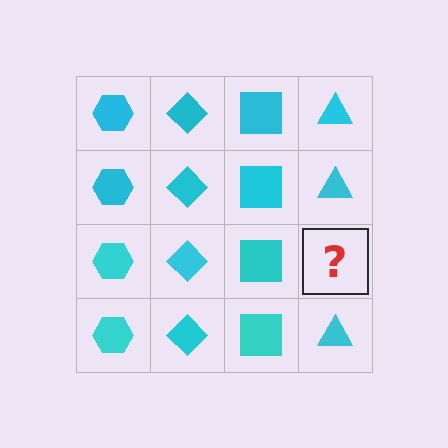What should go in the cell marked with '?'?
The missing cell should contain a cyan triangle.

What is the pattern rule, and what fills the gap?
The rule is that each column has a consistent shape. The gap should be filled with a cyan triangle.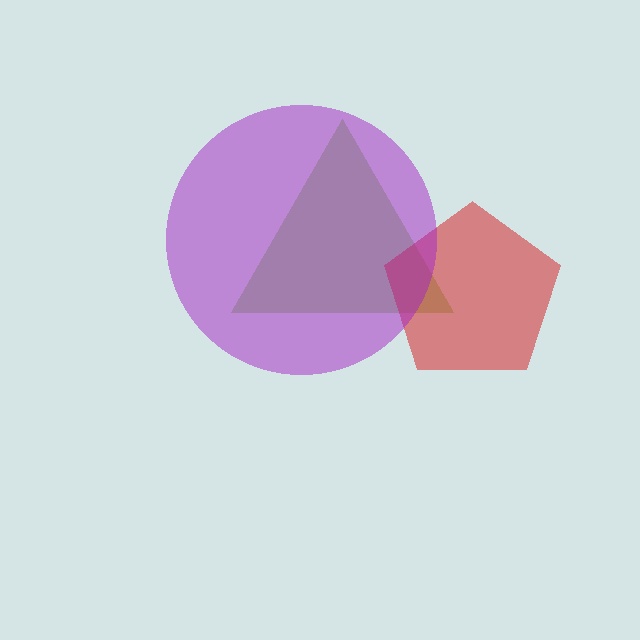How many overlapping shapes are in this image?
There are 3 overlapping shapes in the image.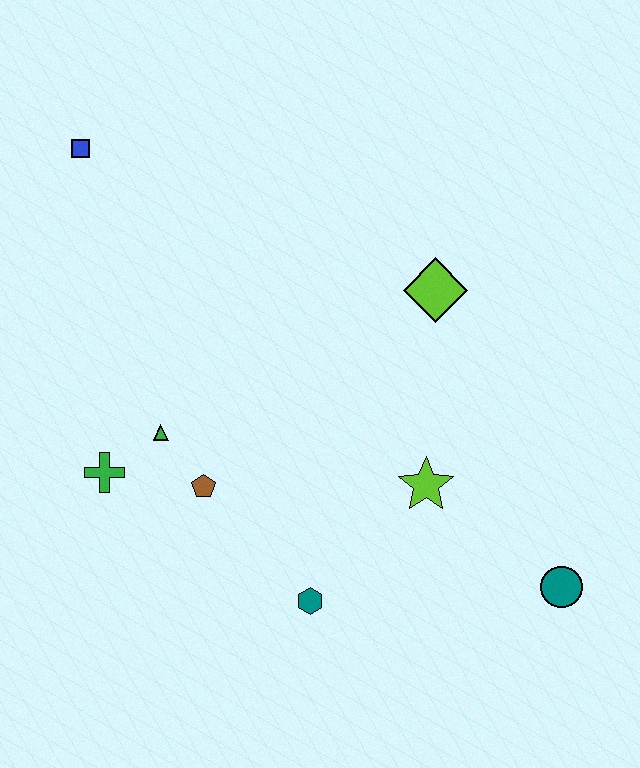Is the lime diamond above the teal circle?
Yes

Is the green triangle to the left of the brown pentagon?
Yes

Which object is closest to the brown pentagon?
The green triangle is closest to the brown pentagon.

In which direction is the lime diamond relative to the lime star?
The lime diamond is above the lime star.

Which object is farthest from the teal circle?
The blue square is farthest from the teal circle.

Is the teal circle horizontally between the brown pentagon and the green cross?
No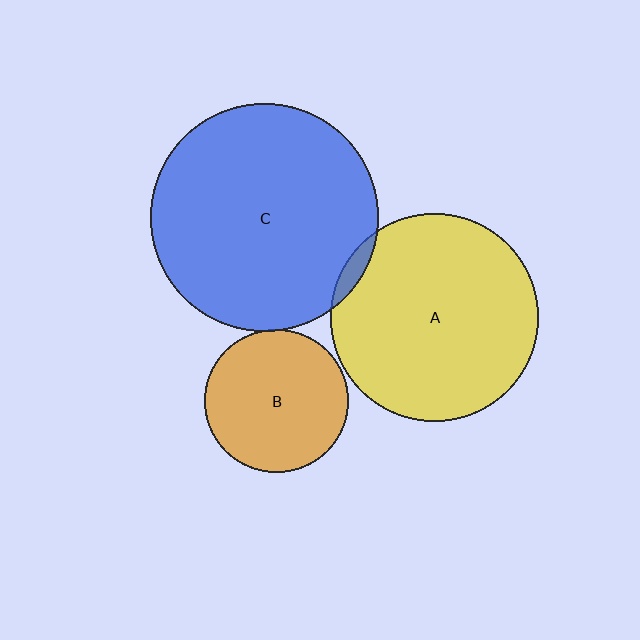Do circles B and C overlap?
Yes.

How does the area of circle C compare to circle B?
Approximately 2.5 times.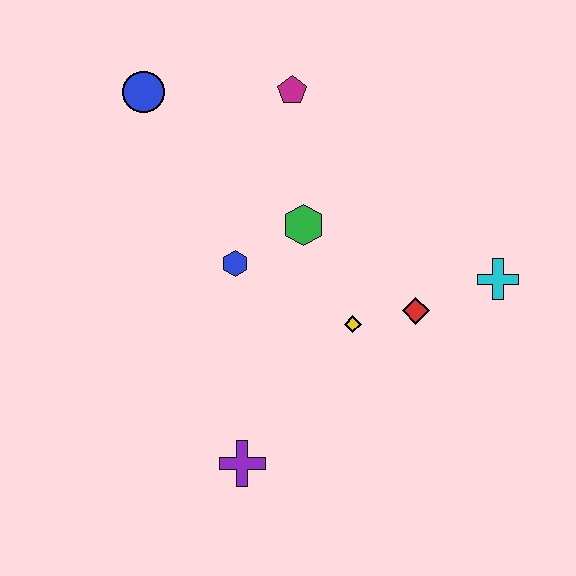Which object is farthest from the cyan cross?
The blue circle is farthest from the cyan cross.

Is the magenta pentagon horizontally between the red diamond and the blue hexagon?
Yes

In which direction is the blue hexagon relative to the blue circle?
The blue hexagon is below the blue circle.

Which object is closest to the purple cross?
The yellow diamond is closest to the purple cross.